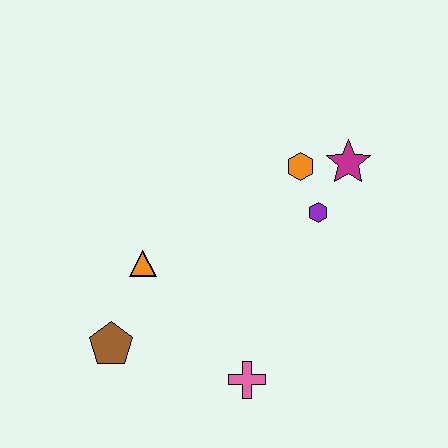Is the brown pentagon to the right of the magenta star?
No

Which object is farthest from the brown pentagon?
The magenta star is farthest from the brown pentagon.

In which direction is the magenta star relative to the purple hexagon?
The magenta star is above the purple hexagon.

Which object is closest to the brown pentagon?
The orange triangle is closest to the brown pentagon.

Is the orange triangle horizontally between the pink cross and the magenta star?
No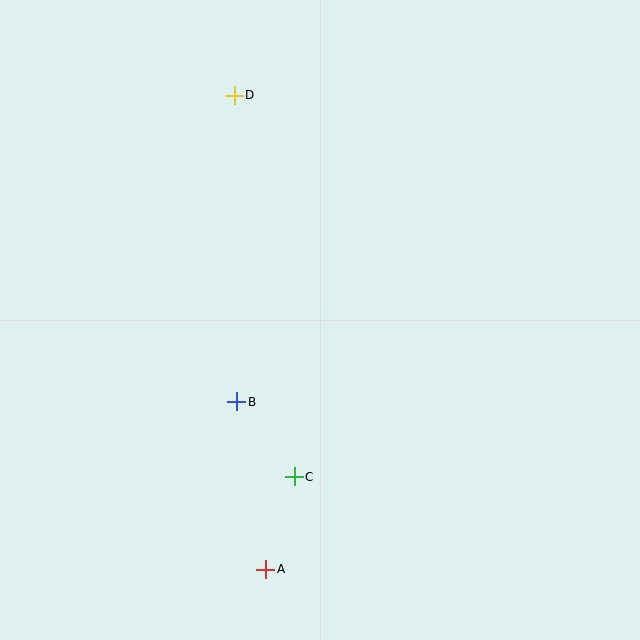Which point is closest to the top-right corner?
Point D is closest to the top-right corner.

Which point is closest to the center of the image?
Point B at (237, 402) is closest to the center.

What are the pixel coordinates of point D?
Point D is at (234, 95).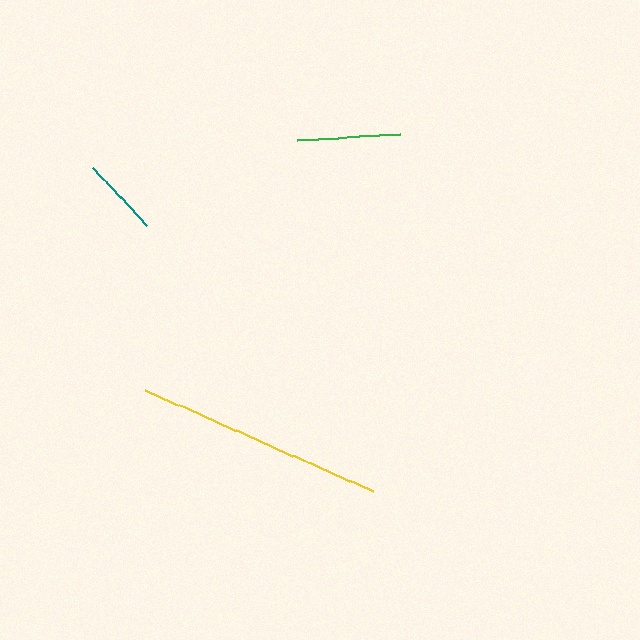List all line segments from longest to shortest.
From longest to shortest: yellow, green, teal.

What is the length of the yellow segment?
The yellow segment is approximately 249 pixels long.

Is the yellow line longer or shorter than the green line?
The yellow line is longer than the green line.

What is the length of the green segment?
The green segment is approximately 104 pixels long.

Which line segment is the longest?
The yellow line is the longest at approximately 249 pixels.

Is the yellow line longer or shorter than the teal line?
The yellow line is longer than the teal line.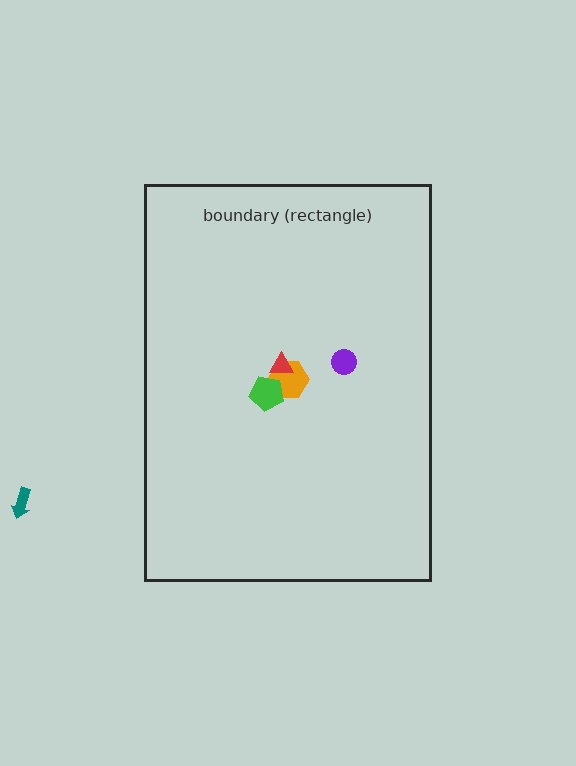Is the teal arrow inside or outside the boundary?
Outside.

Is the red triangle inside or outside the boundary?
Inside.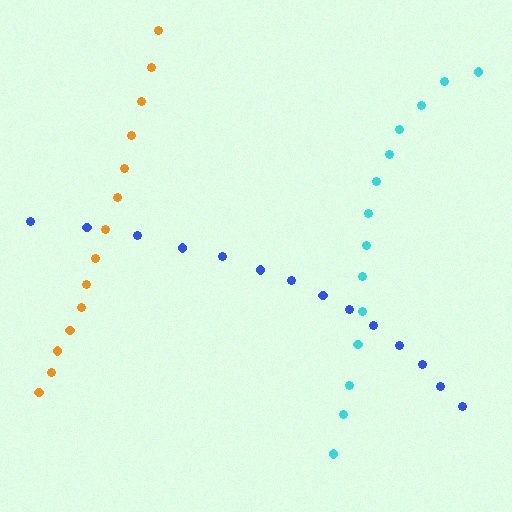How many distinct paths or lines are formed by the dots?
There are 3 distinct paths.